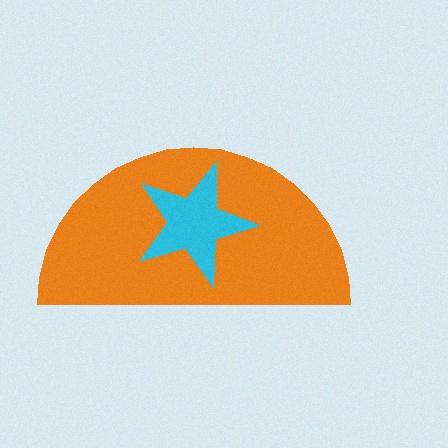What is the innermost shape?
The cyan star.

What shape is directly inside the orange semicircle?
The cyan star.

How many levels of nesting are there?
2.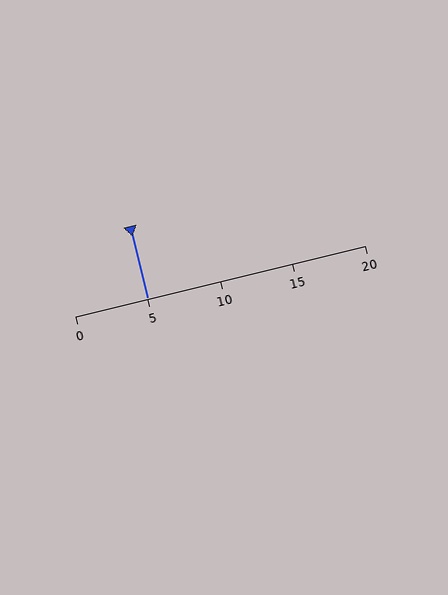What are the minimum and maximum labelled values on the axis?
The axis runs from 0 to 20.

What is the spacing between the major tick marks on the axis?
The major ticks are spaced 5 apart.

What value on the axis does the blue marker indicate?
The marker indicates approximately 5.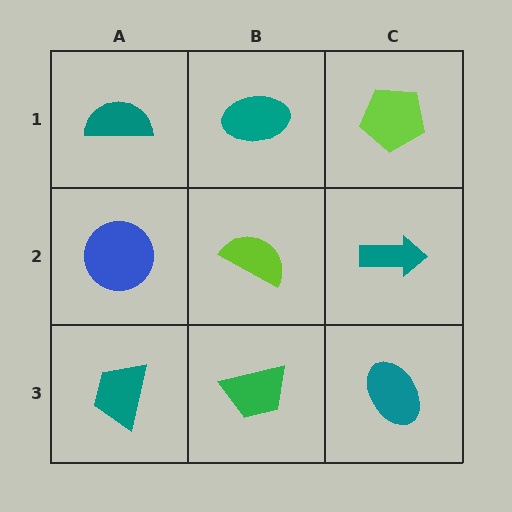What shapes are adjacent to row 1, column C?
A teal arrow (row 2, column C), a teal ellipse (row 1, column B).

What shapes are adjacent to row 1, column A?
A blue circle (row 2, column A), a teal ellipse (row 1, column B).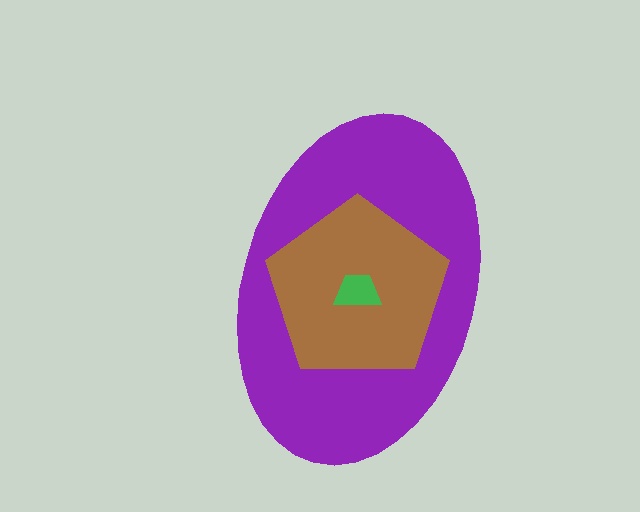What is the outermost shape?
The purple ellipse.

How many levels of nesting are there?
3.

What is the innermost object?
The green trapezoid.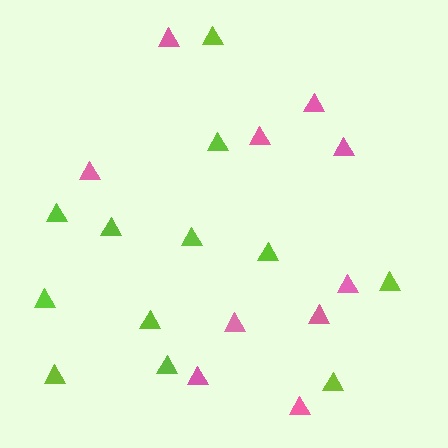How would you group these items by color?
There are 2 groups: one group of pink triangles (10) and one group of lime triangles (12).